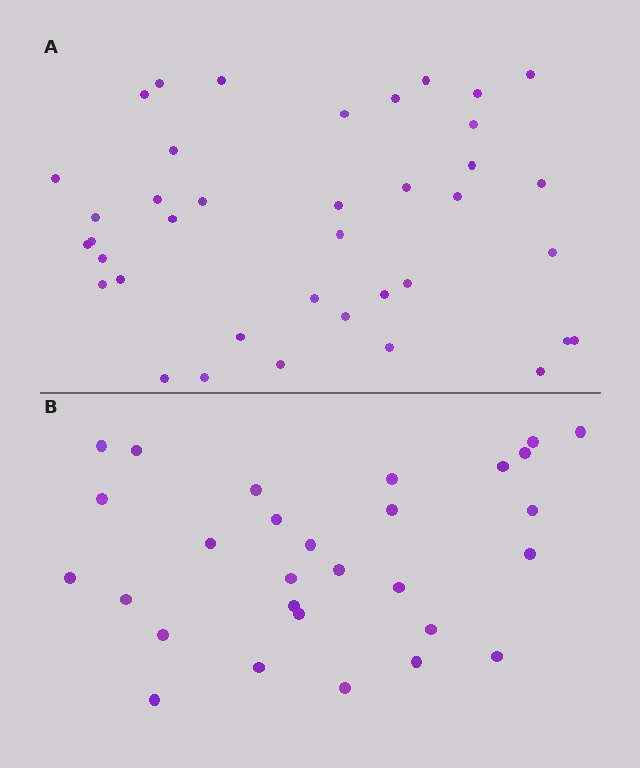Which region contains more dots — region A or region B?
Region A (the top region) has more dots.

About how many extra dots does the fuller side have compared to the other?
Region A has roughly 10 or so more dots than region B.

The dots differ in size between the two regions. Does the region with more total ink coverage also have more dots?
No. Region B has more total ink coverage because its dots are larger, but region A actually contains more individual dots. Total area can be misleading — the number of items is what matters here.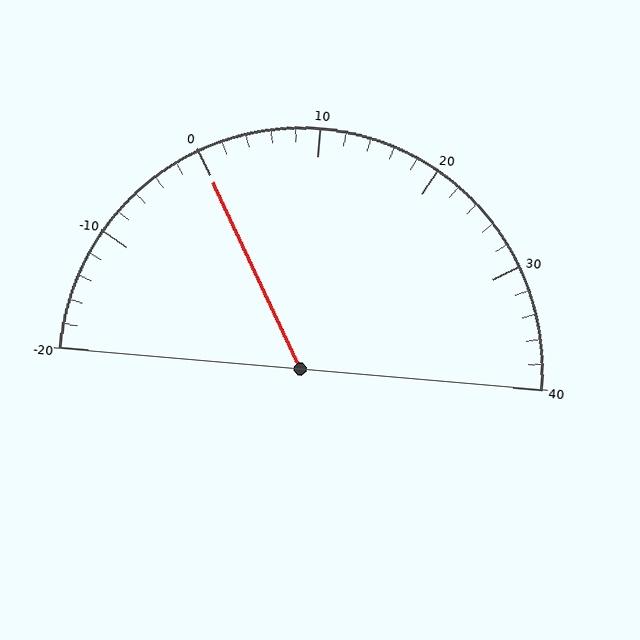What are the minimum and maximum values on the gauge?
The gauge ranges from -20 to 40.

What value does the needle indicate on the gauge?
The needle indicates approximately 0.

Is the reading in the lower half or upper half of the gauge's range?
The reading is in the lower half of the range (-20 to 40).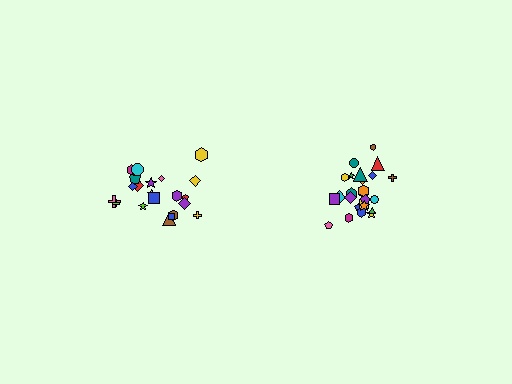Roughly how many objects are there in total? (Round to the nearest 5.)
Roughly 45 objects in total.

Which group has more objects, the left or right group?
The right group.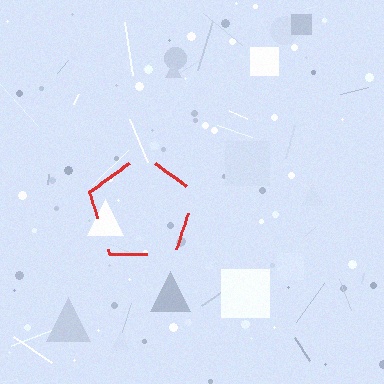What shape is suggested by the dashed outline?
The dashed outline suggests a pentagon.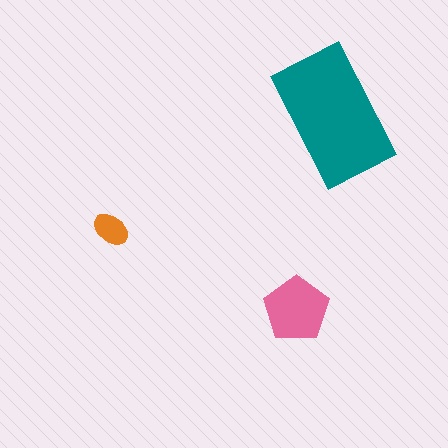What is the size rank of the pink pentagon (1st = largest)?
2nd.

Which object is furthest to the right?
The teal rectangle is rightmost.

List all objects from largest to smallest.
The teal rectangle, the pink pentagon, the orange ellipse.